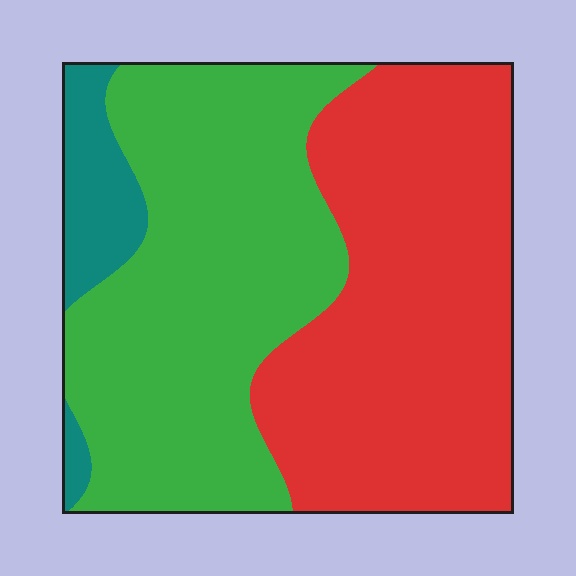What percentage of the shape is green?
Green covers about 45% of the shape.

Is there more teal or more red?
Red.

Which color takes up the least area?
Teal, at roughly 10%.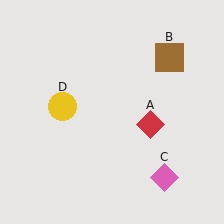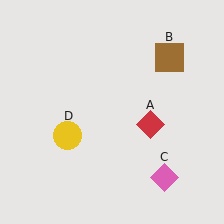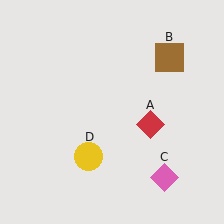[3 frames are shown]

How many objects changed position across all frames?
1 object changed position: yellow circle (object D).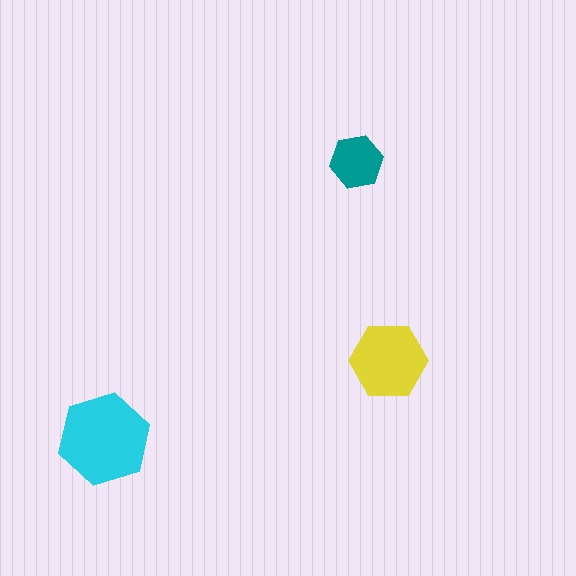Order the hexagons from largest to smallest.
the cyan one, the yellow one, the teal one.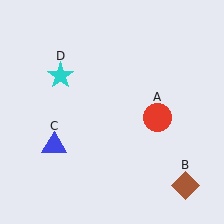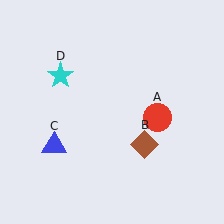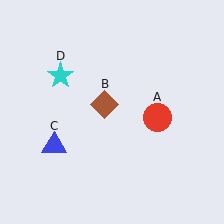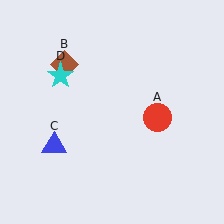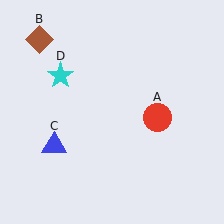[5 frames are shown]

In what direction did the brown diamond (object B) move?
The brown diamond (object B) moved up and to the left.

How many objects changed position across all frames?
1 object changed position: brown diamond (object B).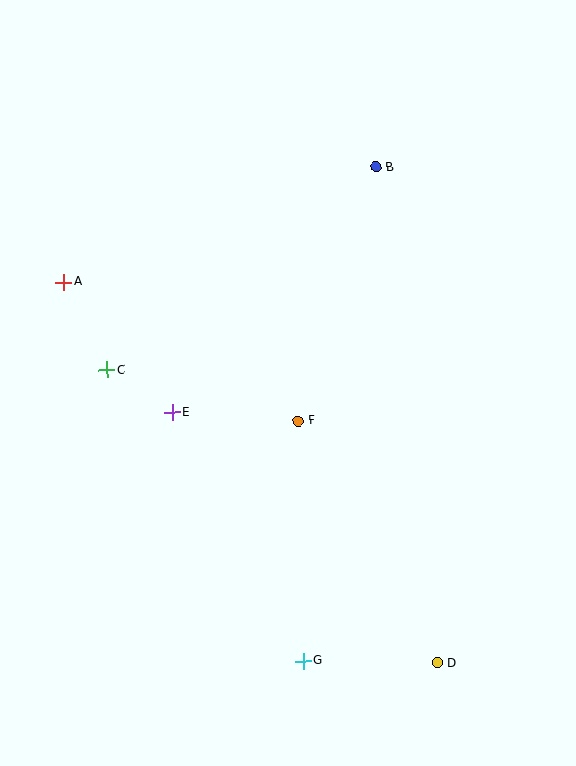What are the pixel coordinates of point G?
Point G is at (303, 661).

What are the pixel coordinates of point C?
Point C is at (107, 370).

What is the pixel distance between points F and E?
The distance between F and E is 126 pixels.